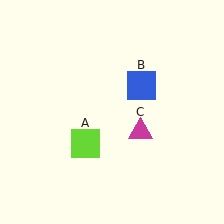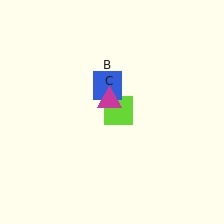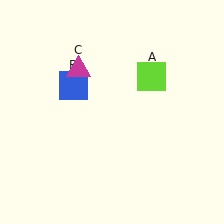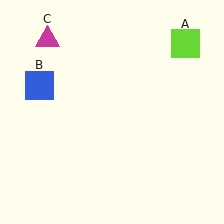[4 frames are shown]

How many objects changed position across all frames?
3 objects changed position: lime square (object A), blue square (object B), magenta triangle (object C).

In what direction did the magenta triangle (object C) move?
The magenta triangle (object C) moved up and to the left.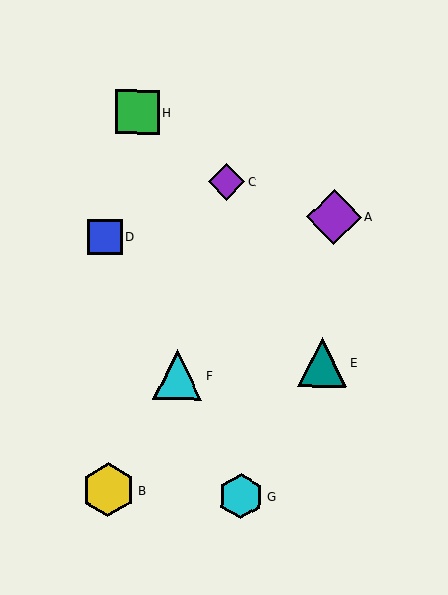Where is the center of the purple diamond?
The center of the purple diamond is at (226, 182).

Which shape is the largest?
The purple diamond (labeled A) is the largest.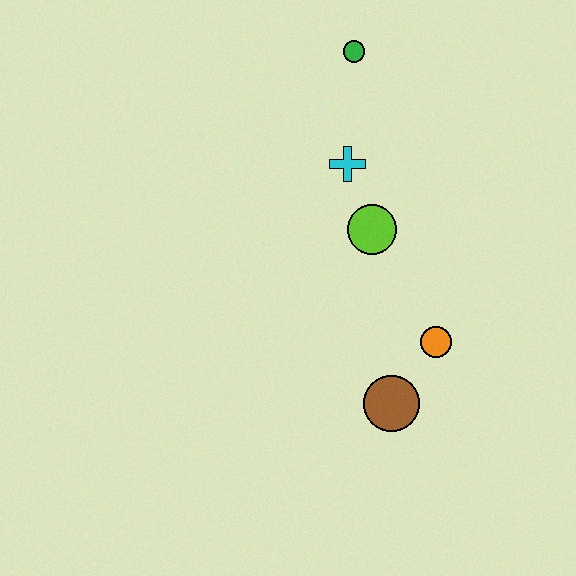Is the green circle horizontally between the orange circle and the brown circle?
No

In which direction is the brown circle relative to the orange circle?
The brown circle is below the orange circle.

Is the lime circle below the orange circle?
No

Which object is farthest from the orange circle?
The green circle is farthest from the orange circle.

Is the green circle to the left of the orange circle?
Yes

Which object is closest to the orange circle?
The brown circle is closest to the orange circle.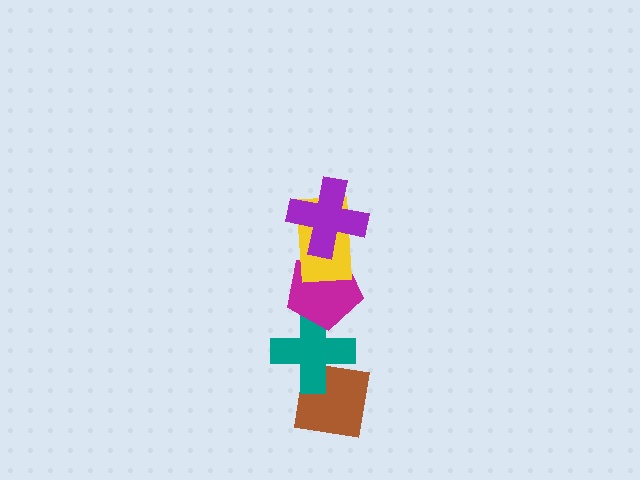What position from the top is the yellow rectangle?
The yellow rectangle is 2nd from the top.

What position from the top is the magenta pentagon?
The magenta pentagon is 3rd from the top.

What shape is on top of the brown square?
The teal cross is on top of the brown square.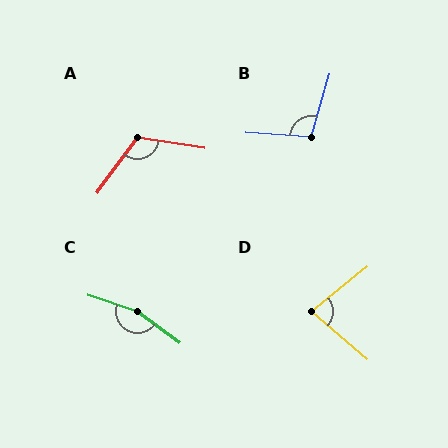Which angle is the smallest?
D, at approximately 79 degrees.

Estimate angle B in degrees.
Approximately 102 degrees.